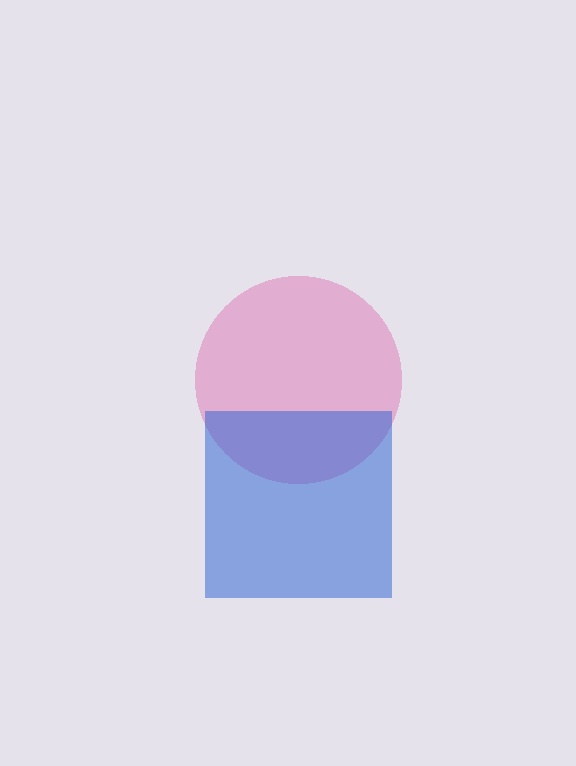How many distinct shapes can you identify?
There are 2 distinct shapes: a pink circle, a blue square.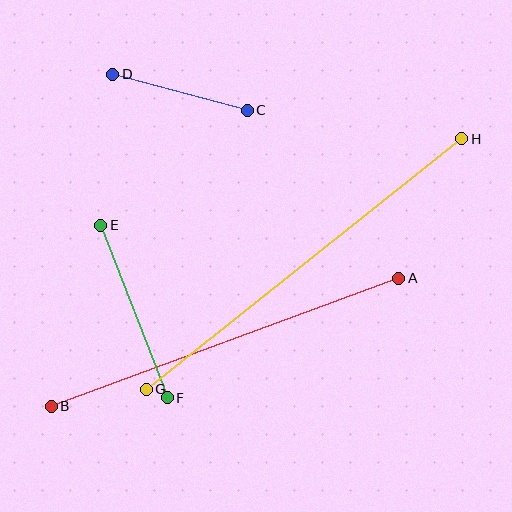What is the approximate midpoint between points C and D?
The midpoint is at approximately (180, 92) pixels.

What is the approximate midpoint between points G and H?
The midpoint is at approximately (304, 264) pixels.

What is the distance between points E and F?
The distance is approximately 185 pixels.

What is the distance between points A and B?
The distance is approximately 371 pixels.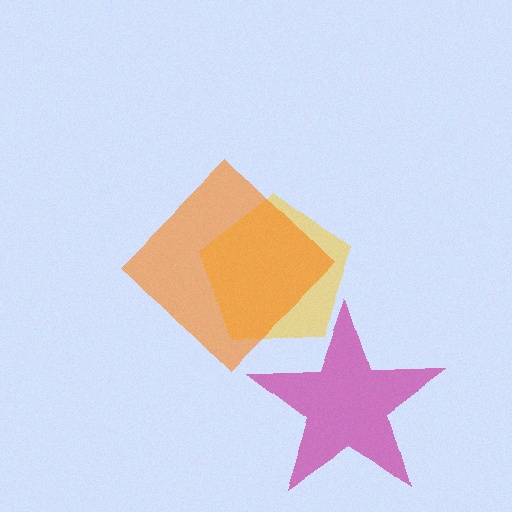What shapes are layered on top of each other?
The layered shapes are: a yellow pentagon, a magenta star, an orange diamond.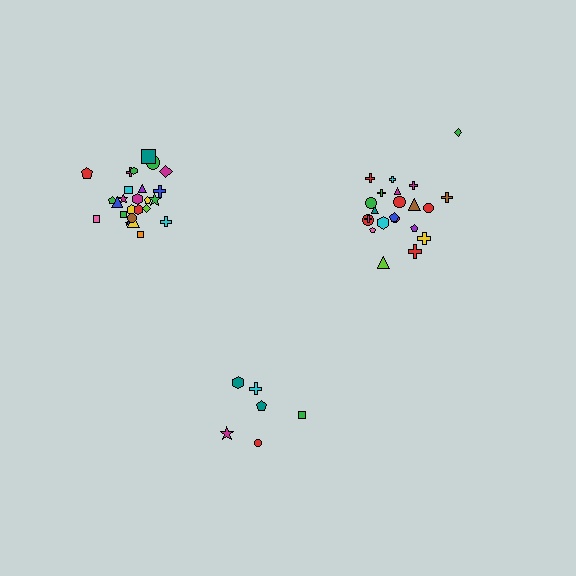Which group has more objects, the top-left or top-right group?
The top-left group.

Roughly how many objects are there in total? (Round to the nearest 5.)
Roughly 55 objects in total.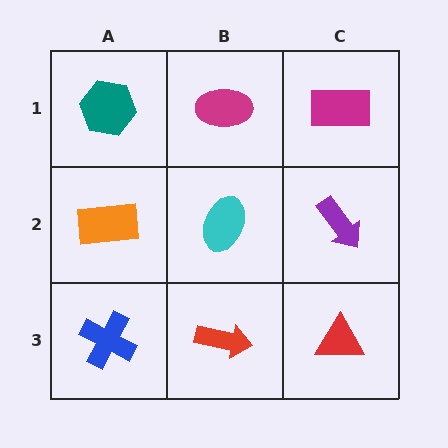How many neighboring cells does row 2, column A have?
3.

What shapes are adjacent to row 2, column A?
A teal hexagon (row 1, column A), a blue cross (row 3, column A), a cyan ellipse (row 2, column B).